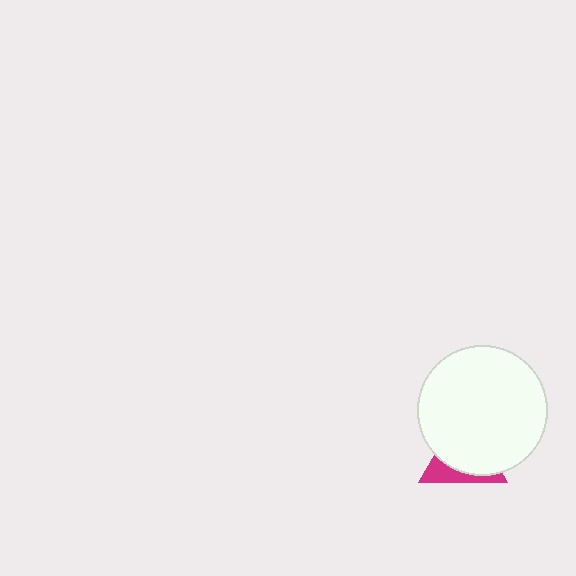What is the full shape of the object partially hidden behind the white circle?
The partially hidden object is a magenta triangle.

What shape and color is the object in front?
The object in front is a white circle.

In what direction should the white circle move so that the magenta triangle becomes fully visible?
The white circle should move up. That is the shortest direction to clear the overlap and leave the magenta triangle fully visible.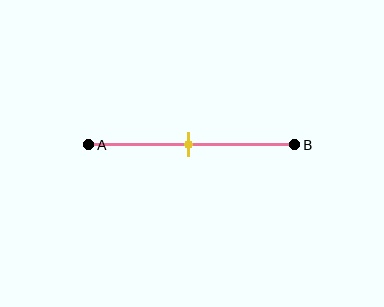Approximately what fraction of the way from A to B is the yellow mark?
The yellow mark is approximately 50% of the way from A to B.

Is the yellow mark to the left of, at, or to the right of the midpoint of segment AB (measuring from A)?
The yellow mark is approximately at the midpoint of segment AB.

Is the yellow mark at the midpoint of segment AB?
Yes, the mark is approximately at the midpoint.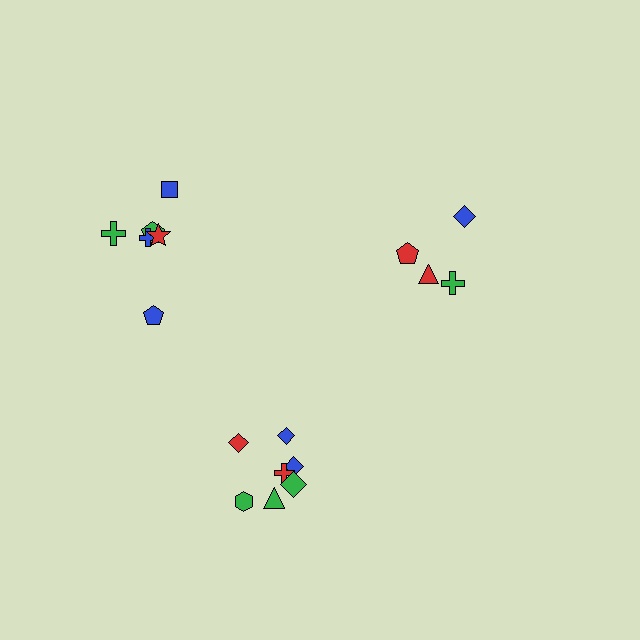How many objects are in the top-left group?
There are 6 objects.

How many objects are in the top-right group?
There are 4 objects.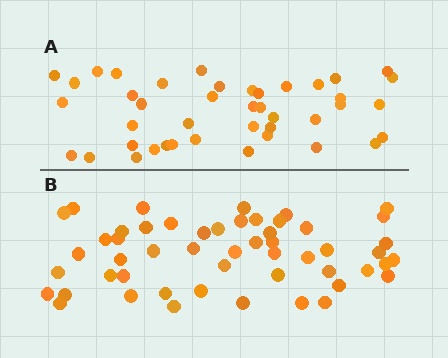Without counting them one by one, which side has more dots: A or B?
Region B (the bottom region) has more dots.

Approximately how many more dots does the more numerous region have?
Region B has roughly 10 or so more dots than region A.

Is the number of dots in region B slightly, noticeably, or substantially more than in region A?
Region B has only slightly more — the two regions are fairly close. The ratio is roughly 1.2 to 1.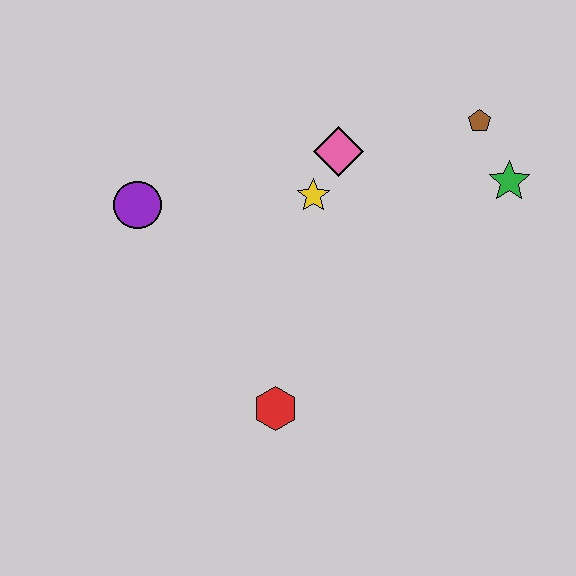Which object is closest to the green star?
The brown pentagon is closest to the green star.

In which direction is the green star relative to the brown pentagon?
The green star is below the brown pentagon.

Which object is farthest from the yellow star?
The red hexagon is farthest from the yellow star.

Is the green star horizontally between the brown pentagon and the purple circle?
No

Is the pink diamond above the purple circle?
Yes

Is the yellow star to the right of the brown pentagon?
No